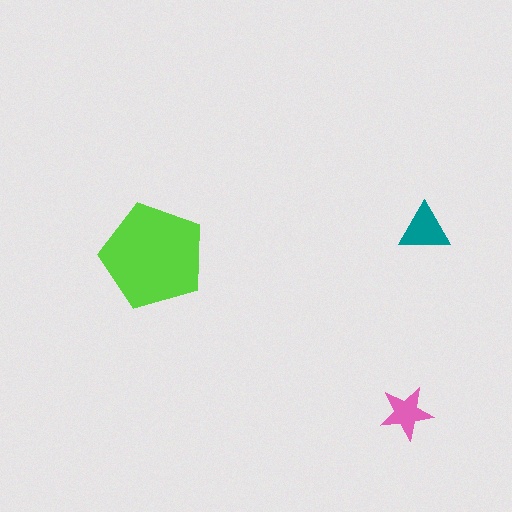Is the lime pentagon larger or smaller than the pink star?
Larger.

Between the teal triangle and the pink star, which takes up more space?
The teal triangle.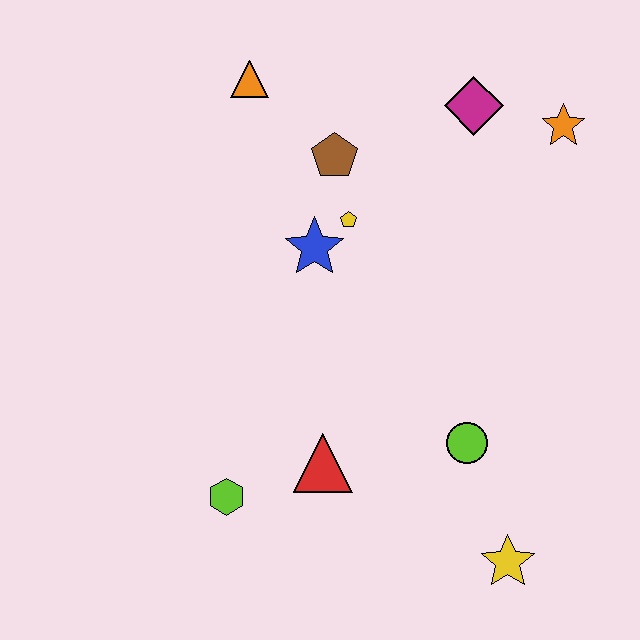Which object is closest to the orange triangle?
The brown pentagon is closest to the orange triangle.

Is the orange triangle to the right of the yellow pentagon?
No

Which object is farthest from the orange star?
The lime hexagon is farthest from the orange star.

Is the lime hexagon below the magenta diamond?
Yes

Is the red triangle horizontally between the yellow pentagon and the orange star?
No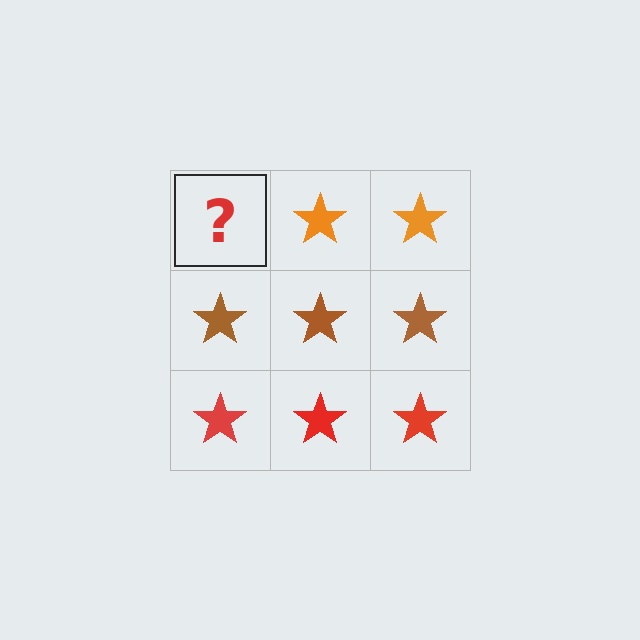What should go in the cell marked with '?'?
The missing cell should contain an orange star.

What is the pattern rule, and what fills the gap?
The rule is that each row has a consistent color. The gap should be filled with an orange star.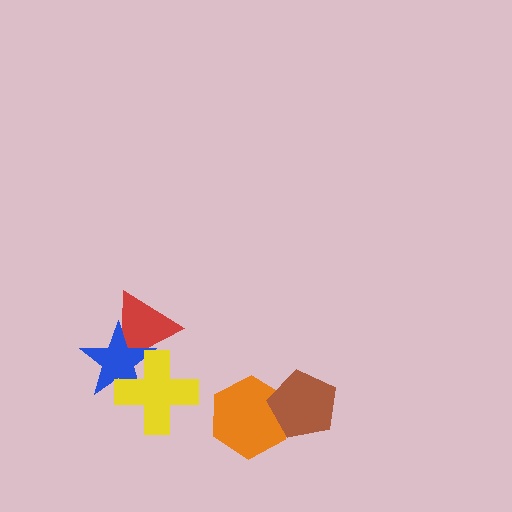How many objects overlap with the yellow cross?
2 objects overlap with the yellow cross.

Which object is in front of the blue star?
The yellow cross is in front of the blue star.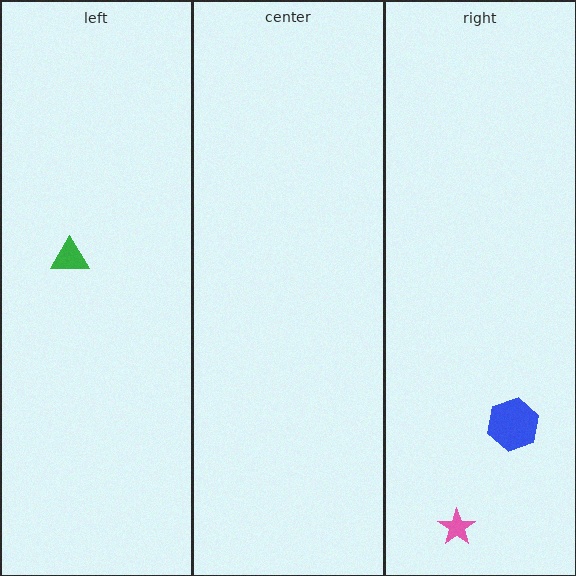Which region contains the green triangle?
The left region.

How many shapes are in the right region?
2.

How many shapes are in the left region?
1.